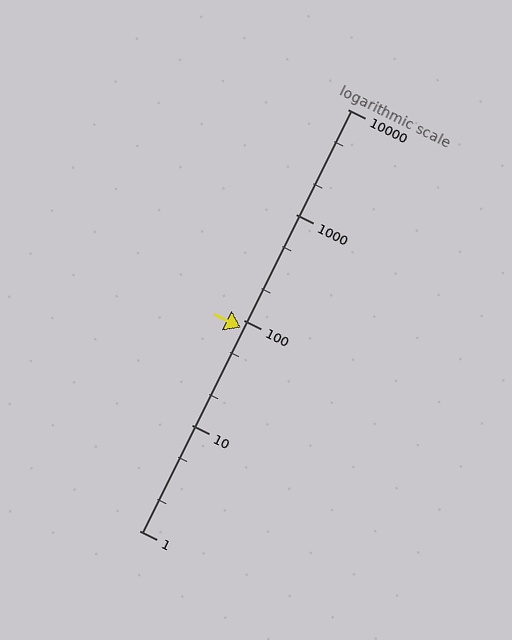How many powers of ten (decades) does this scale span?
The scale spans 4 decades, from 1 to 10000.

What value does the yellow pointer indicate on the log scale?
The pointer indicates approximately 84.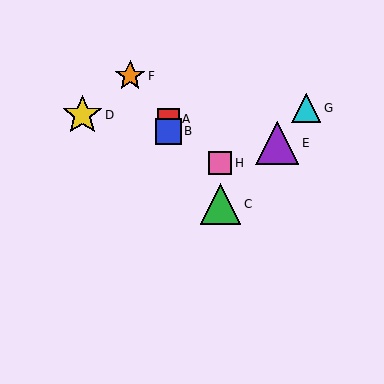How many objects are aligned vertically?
2 objects (A, B) are aligned vertically.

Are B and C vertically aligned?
No, B is at x≈168 and C is at x≈221.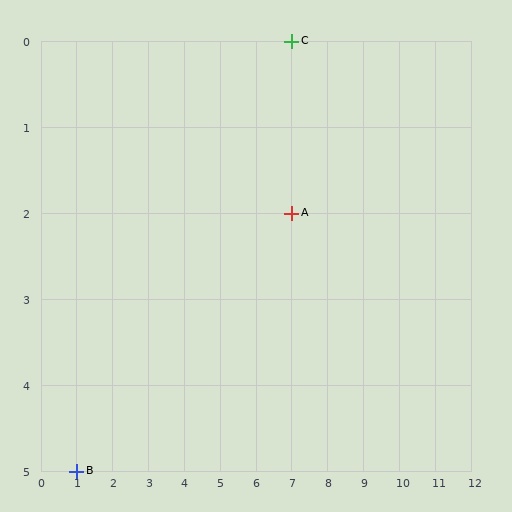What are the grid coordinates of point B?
Point B is at grid coordinates (1, 5).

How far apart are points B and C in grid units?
Points B and C are 6 columns and 5 rows apart (about 7.8 grid units diagonally).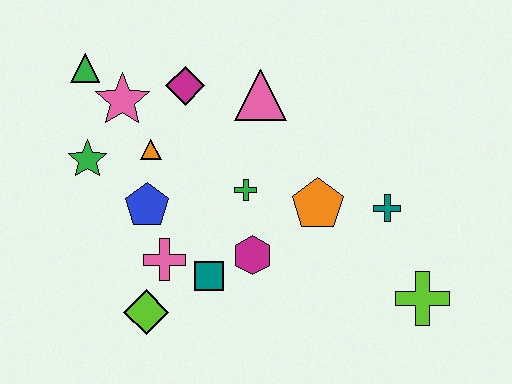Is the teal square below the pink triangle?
Yes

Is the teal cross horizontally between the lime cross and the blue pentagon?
Yes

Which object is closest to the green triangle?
The pink star is closest to the green triangle.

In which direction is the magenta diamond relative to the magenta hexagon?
The magenta diamond is above the magenta hexagon.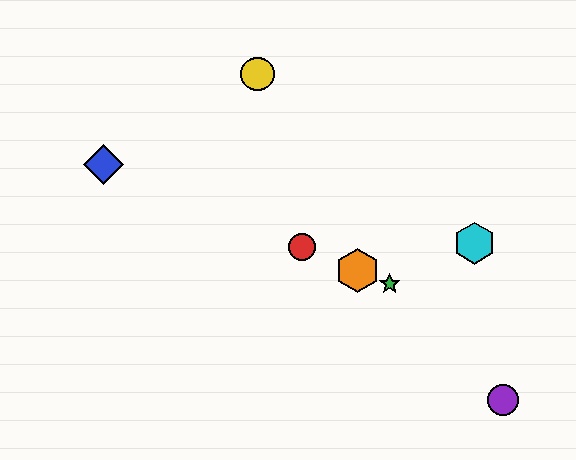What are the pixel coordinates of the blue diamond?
The blue diamond is at (104, 165).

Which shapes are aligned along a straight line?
The red circle, the blue diamond, the green star, the orange hexagon are aligned along a straight line.